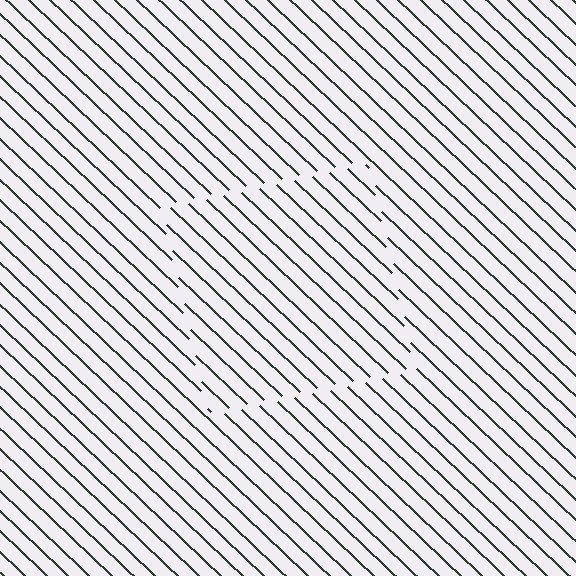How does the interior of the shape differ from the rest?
The interior of the shape contains the same grating, shifted by half a period — the contour is defined by the phase discontinuity where line-ends from the inner and outer gratings abut.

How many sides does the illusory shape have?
4 sides — the line-ends trace a square.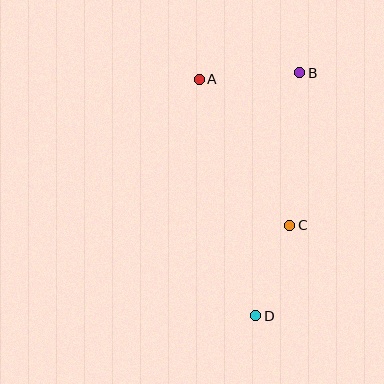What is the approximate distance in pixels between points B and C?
The distance between B and C is approximately 153 pixels.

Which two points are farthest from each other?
Points B and D are farthest from each other.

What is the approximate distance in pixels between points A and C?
The distance between A and C is approximately 171 pixels.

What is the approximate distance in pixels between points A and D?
The distance between A and D is approximately 243 pixels.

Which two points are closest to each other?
Points C and D are closest to each other.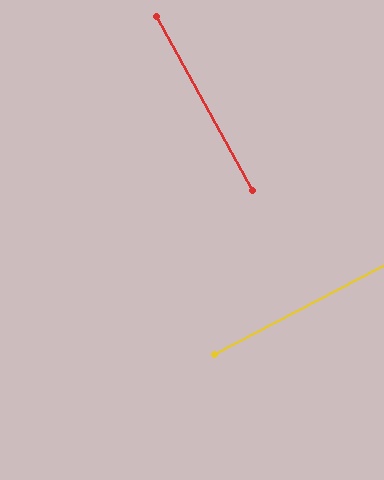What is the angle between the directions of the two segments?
Approximately 88 degrees.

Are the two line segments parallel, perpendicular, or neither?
Perpendicular — they meet at approximately 88°.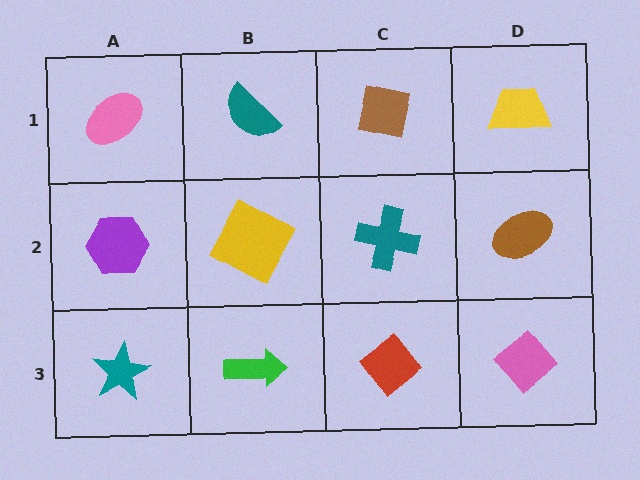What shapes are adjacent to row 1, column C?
A teal cross (row 2, column C), a teal semicircle (row 1, column B), a yellow trapezoid (row 1, column D).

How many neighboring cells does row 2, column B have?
4.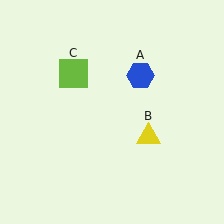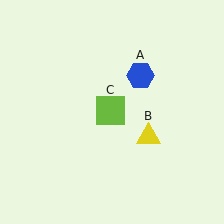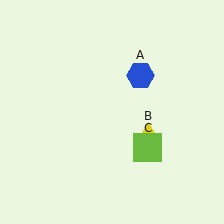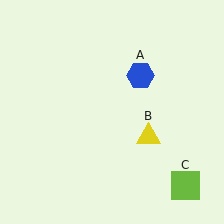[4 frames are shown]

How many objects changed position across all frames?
1 object changed position: lime square (object C).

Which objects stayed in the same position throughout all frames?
Blue hexagon (object A) and yellow triangle (object B) remained stationary.